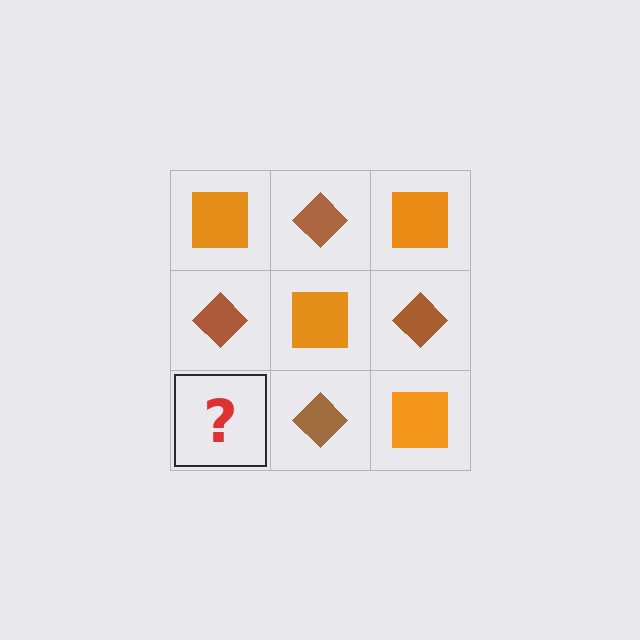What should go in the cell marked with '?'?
The missing cell should contain an orange square.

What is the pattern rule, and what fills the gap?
The rule is that it alternates orange square and brown diamond in a checkerboard pattern. The gap should be filled with an orange square.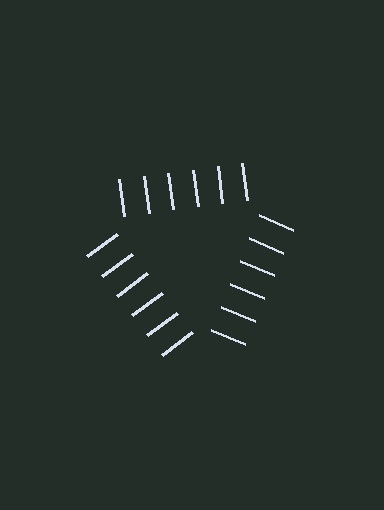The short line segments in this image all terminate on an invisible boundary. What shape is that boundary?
An illusory triangle — the line segments terminate on its edges but no continuous stroke is drawn.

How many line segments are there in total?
18 — 6 along each of the 3 edges.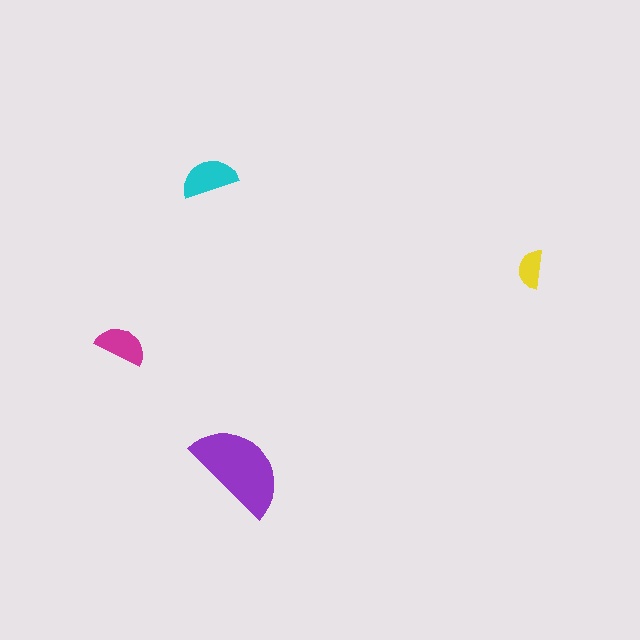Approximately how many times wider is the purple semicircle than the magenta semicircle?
About 2 times wider.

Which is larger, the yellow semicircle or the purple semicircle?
The purple one.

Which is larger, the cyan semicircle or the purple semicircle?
The purple one.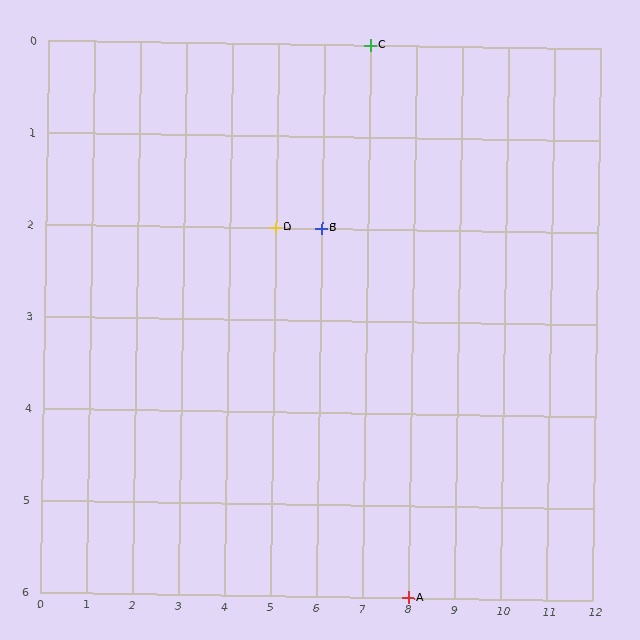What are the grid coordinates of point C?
Point C is at grid coordinates (7, 0).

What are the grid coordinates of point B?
Point B is at grid coordinates (6, 2).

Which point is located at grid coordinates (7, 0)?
Point C is at (7, 0).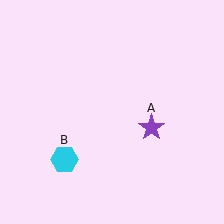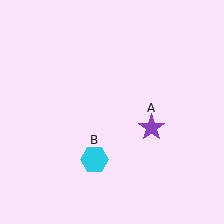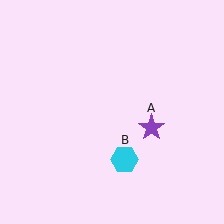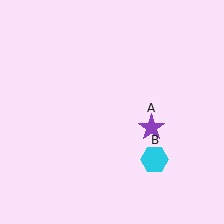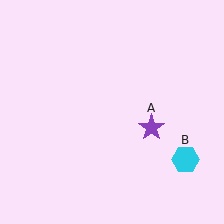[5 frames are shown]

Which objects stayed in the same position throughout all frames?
Purple star (object A) remained stationary.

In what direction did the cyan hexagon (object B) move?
The cyan hexagon (object B) moved right.